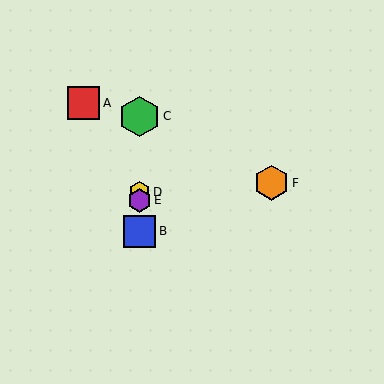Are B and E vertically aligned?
Yes, both are at x≈139.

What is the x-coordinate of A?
Object A is at x≈84.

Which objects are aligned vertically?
Objects B, C, D, E are aligned vertically.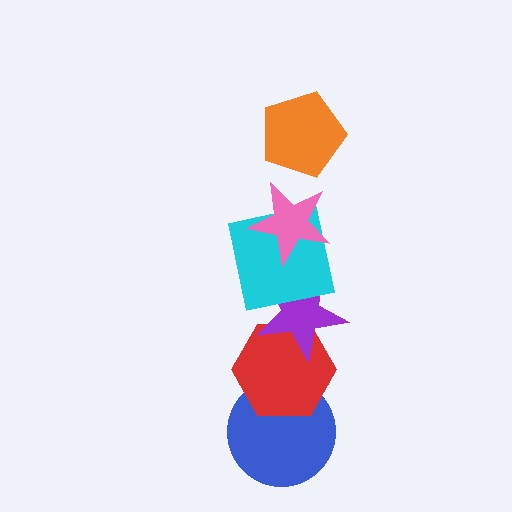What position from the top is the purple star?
The purple star is 4th from the top.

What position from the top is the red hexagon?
The red hexagon is 5th from the top.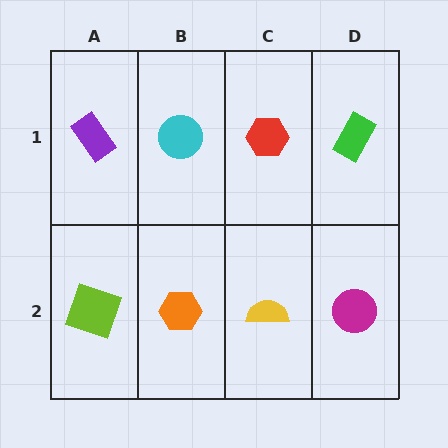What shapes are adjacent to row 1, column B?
An orange hexagon (row 2, column B), a purple rectangle (row 1, column A), a red hexagon (row 1, column C).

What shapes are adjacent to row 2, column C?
A red hexagon (row 1, column C), an orange hexagon (row 2, column B), a magenta circle (row 2, column D).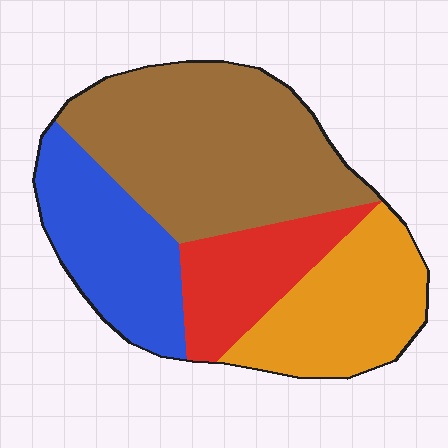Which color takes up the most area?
Brown, at roughly 40%.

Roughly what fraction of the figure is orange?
Orange takes up about one fifth (1/5) of the figure.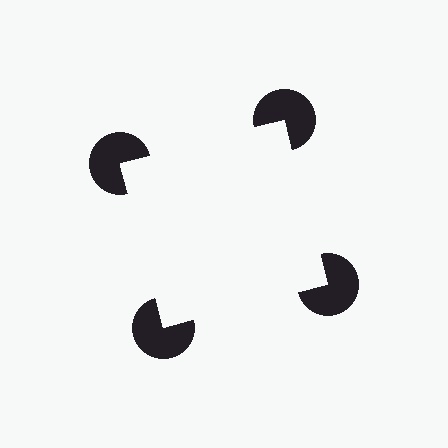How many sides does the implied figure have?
4 sides.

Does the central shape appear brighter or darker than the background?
It typically appears slightly brighter than the background, even though no actual brightness change is drawn.